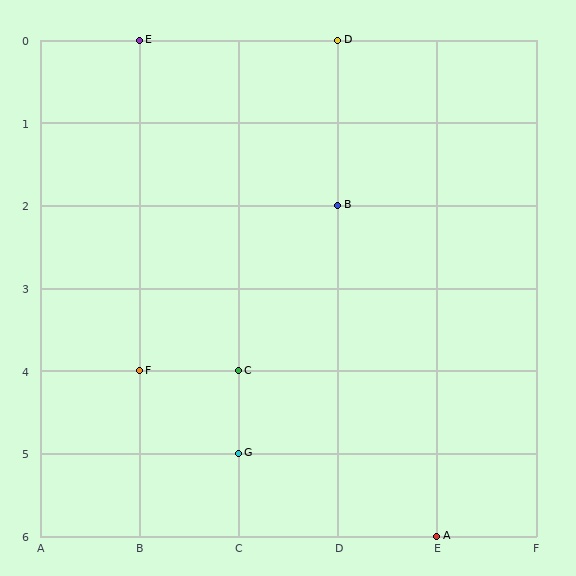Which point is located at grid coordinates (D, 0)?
Point D is at (D, 0).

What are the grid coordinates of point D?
Point D is at grid coordinates (D, 0).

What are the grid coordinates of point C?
Point C is at grid coordinates (C, 4).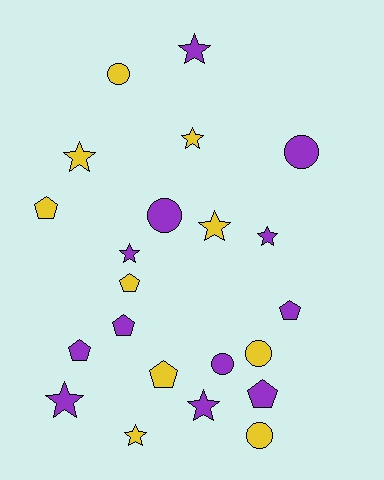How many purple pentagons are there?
There are 4 purple pentagons.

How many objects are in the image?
There are 22 objects.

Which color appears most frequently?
Purple, with 12 objects.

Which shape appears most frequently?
Star, with 9 objects.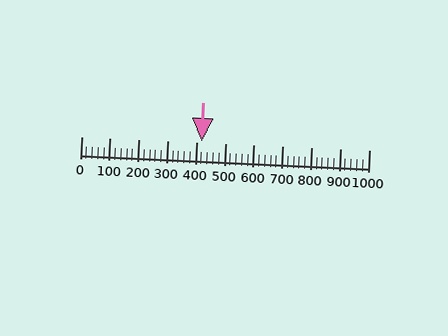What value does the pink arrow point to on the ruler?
The pink arrow points to approximately 418.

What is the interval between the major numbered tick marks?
The major tick marks are spaced 100 units apart.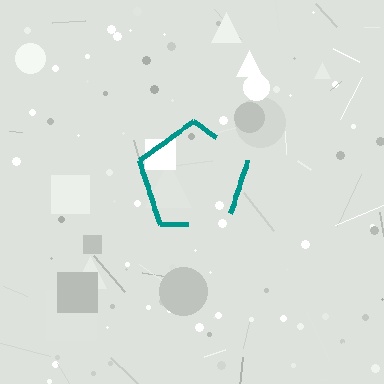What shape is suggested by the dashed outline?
The dashed outline suggests a pentagon.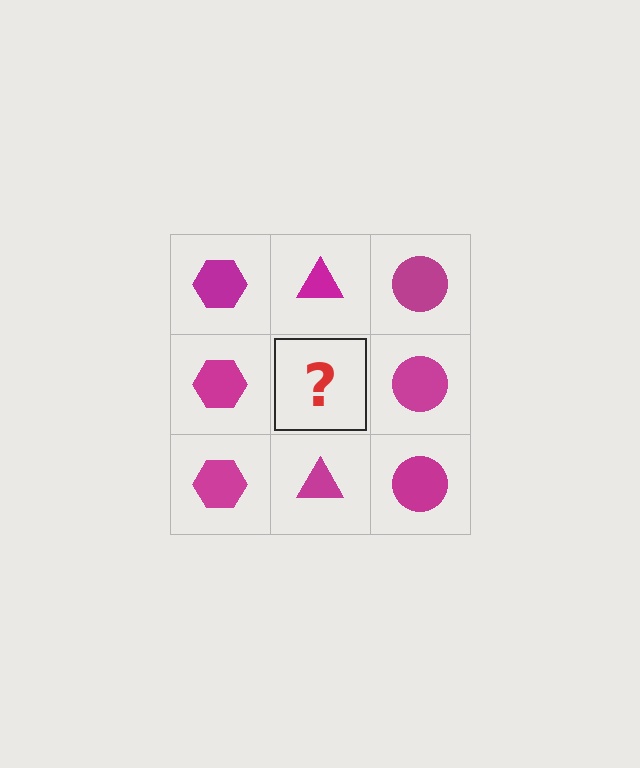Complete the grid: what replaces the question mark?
The question mark should be replaced with a magenta triangle.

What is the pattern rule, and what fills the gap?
The rule is that each column has a consistent shape. The gap should be filled with a magenta triangle.